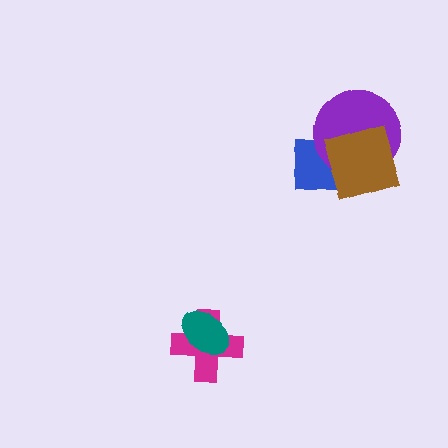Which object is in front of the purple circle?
The brown diamond is in front of the purple circle.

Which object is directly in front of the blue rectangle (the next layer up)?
The purple circle is directly in front of the blue rectangle.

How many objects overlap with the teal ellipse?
1 object overlaps with the teal ellipse.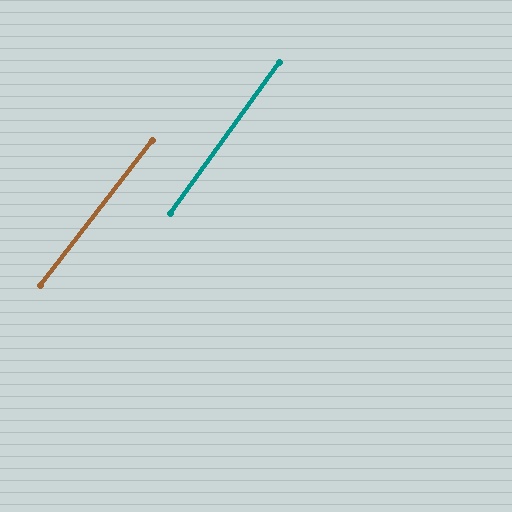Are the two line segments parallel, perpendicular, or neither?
Parallel — their directions differ by only 1.9°.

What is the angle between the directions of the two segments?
Approximately 2 degrees.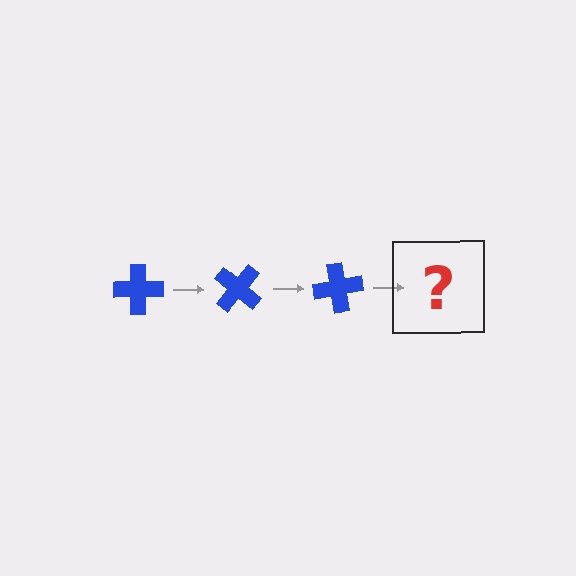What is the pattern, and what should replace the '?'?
The pattern is that the cross rotates 40 degrees each step. The '?' should be a blue cross rotated 120 degrees.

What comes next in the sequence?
The next element should be a blue cross rotated 120 degrees.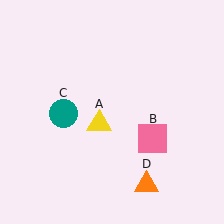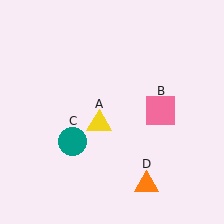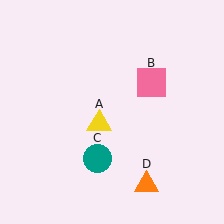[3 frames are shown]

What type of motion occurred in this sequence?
The pink square (object B), teal circle (object C) rotated counterclockwise around the center of the scene.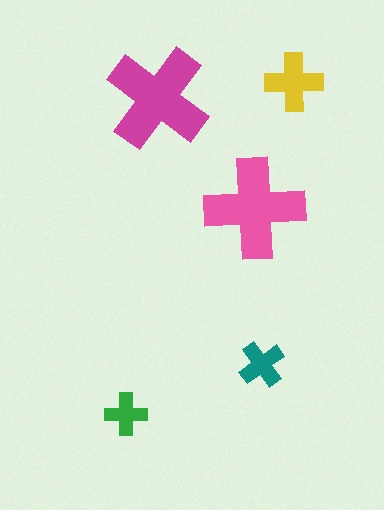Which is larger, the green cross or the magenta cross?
The magenta one.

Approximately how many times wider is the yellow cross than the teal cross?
About 1.5 times wider.